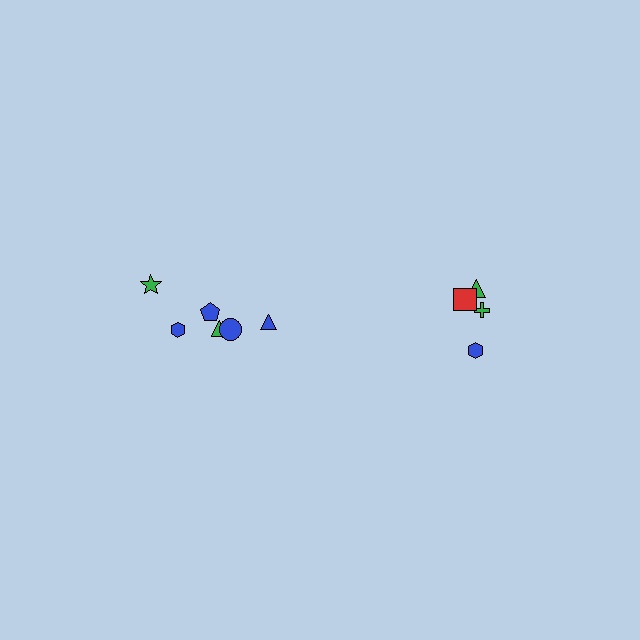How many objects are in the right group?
There are 4 objects.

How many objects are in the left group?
There are 6 objects.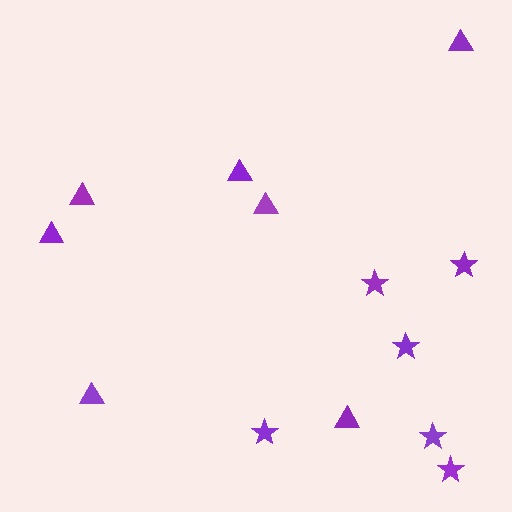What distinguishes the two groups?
There are 2 groups: one group of triangles (7) and one group of stars (6).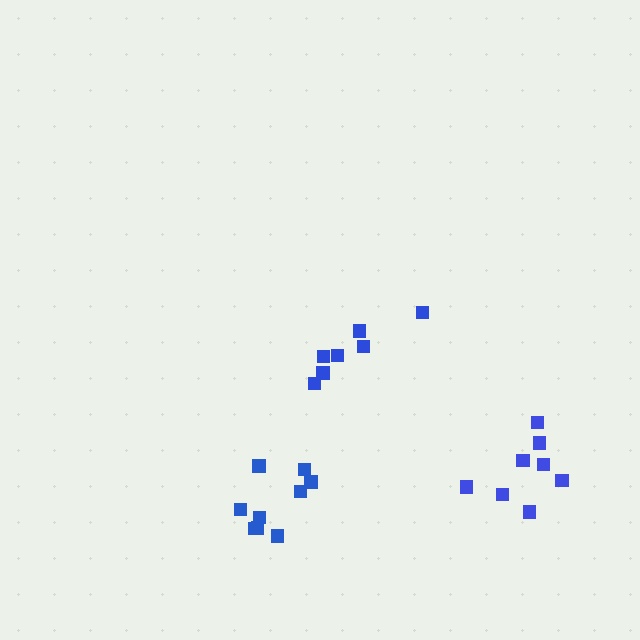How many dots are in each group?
Group 1: 7 dots, Group 2: 9 dots, Group 3: 8 dots (24 total).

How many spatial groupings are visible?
There are 3 spatial groupings.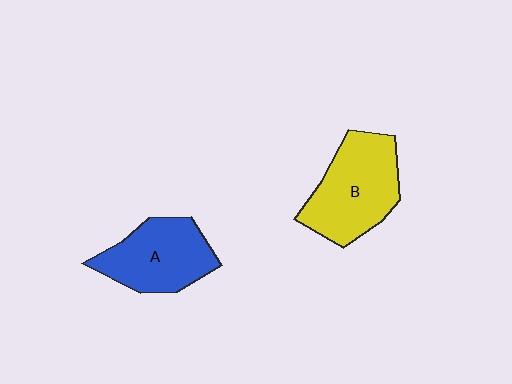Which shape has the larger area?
Shape B (yellow).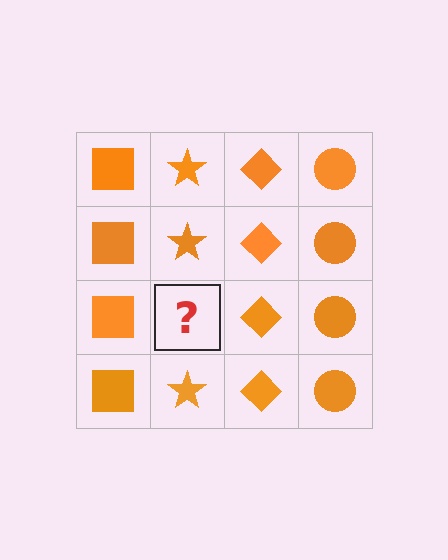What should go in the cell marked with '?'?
The missing cell should contain an orange star.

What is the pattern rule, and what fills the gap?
The rule is that each column has a consistent shape. The gap should be filled with an orange star.